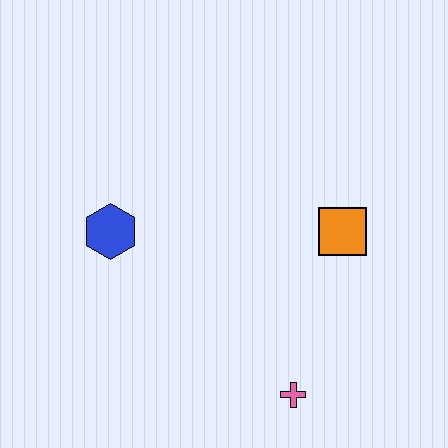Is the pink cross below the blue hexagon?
Yes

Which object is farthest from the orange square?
The blue hexagon is farthest from the orange square.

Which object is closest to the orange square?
The pink cross is closest to the orange square.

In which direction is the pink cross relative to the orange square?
The pink cross is below the orange square.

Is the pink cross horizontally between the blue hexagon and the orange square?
Yes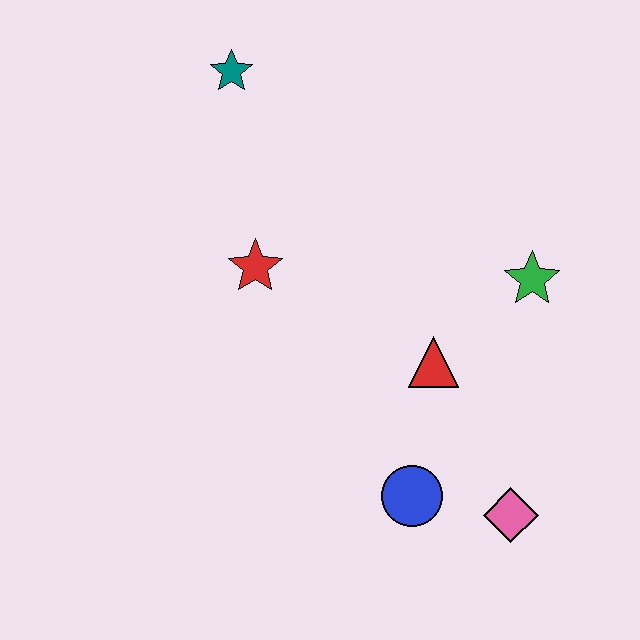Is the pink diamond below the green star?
Yes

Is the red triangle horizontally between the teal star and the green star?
Yes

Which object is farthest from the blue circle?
The teal star is farthest from the blue circle.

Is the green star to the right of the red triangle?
Yes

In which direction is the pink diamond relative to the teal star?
The pink diamond is below the teal star.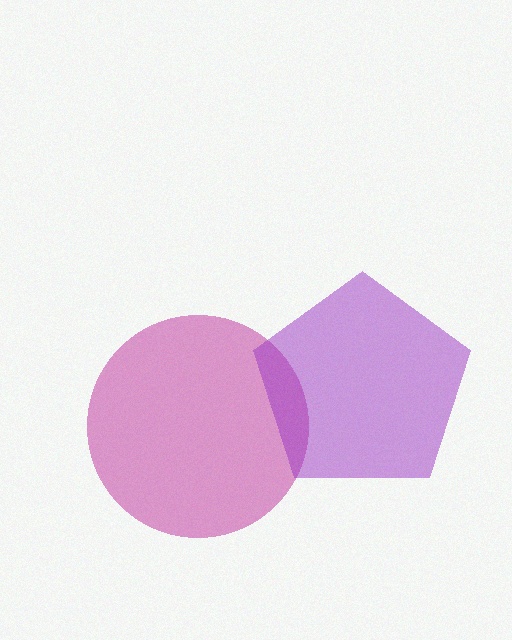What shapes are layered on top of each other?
The layered shapes are: a magenta circle, a purple pentagon.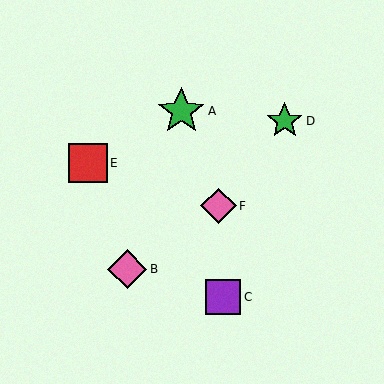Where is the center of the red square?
The center of the red square is at (88, 163).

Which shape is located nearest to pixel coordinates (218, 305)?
The purple square (labeled C) at (223, 297) is nearest to that location.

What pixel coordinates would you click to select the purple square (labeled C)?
Click at (223, 297) to select the purple square C.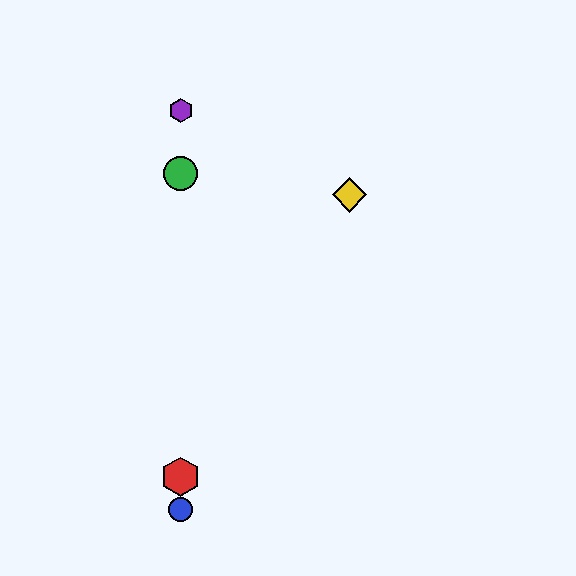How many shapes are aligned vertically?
4 shapes (the red hexagon, the blue circle, the green circle, the purple hexagon) are aligned vertically.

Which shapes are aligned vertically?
The red hexagon, the blue circle, the green circle, the purple hexagon are aligned vertically.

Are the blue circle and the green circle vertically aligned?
Yes, both are at x≈181.